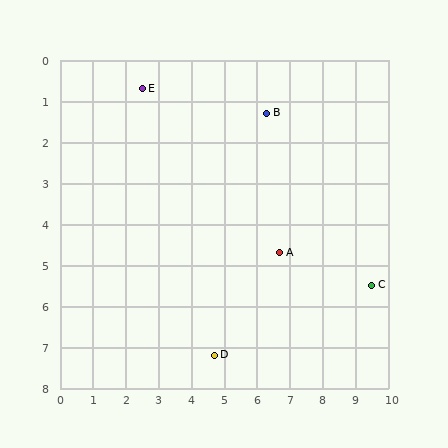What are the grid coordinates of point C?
Point C is at approximately (9.5, 5.5).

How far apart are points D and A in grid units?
Points D and A are about 3.2 grid units apart.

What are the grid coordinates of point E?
Point E is at approximately (2.5, 0.7).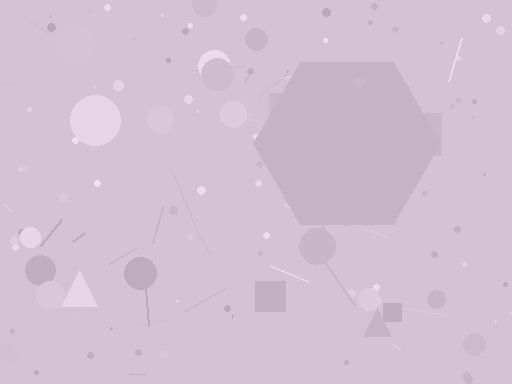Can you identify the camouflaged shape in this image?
The camouflaged shape is a hexagon.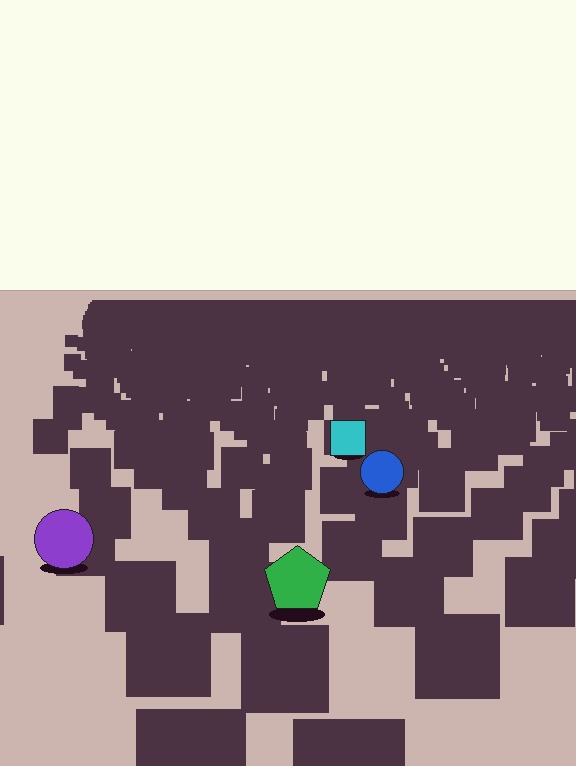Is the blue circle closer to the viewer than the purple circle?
No. The purple circle is closer — you can tell from the texture gradient: the ground texture is coarser near it.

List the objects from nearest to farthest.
From nearest to farthest: the green pentagon, the purple circle, the blue circle, the cyan square.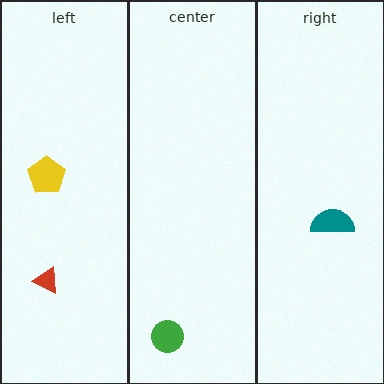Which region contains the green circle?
The center region.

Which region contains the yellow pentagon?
The left region.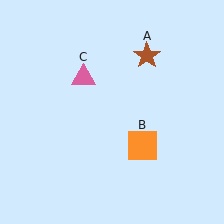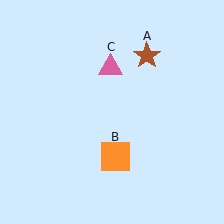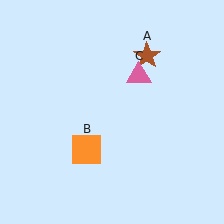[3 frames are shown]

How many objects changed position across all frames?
2 objects changed position: orange square (object B), pink triangle (object C).